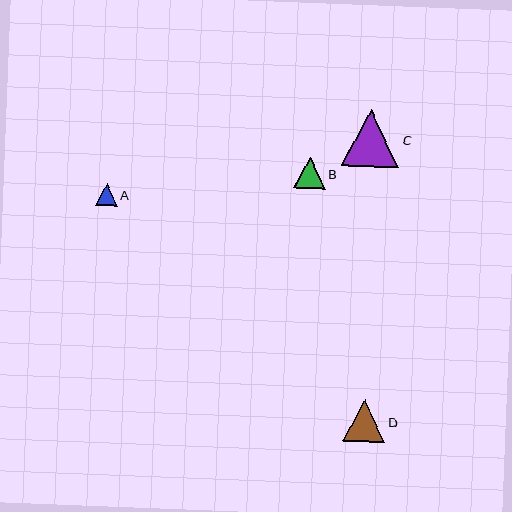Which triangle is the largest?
Triangle C is the largest with a size of approximately 57 pixels.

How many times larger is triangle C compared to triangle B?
Triangle C is approximately 1.8 times the size of triangle B.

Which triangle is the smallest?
Triangle A is the smallest with a size of approximately 21 pixels.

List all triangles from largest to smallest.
From largest to smallest: C, D, B, A.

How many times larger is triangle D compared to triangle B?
Triangle D is approximately 1.3 times the size of triangle B.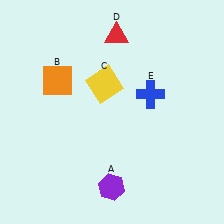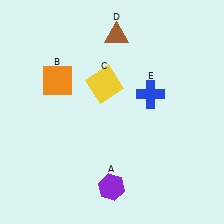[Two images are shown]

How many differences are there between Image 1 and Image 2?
There is 1 difference between the two images.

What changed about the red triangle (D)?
In Image 1, D is red. In Image 2, it changed to brown.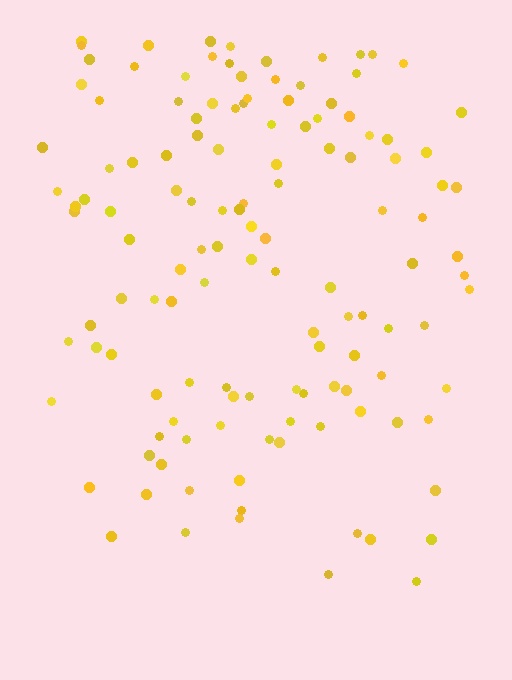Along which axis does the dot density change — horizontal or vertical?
Vertical.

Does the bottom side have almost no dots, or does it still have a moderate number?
Still a moderate number, just noticeably fewer than the top.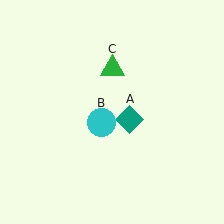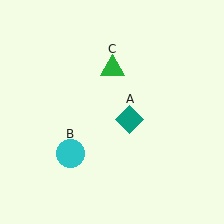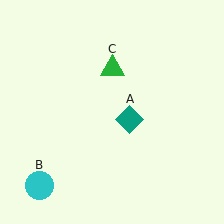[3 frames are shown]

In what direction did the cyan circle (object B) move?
The cyan circle (object B) moved down and to the left.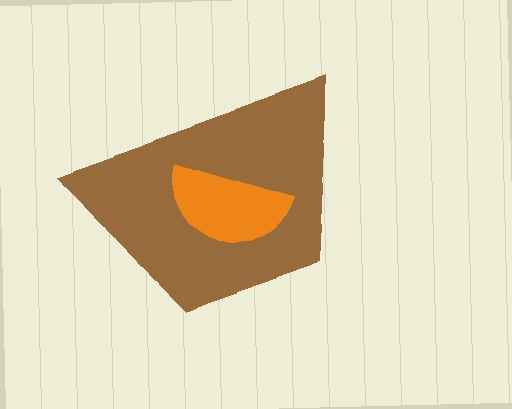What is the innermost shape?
The orange semicircle.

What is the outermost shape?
The brown trapezoid.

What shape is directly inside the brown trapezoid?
The orange semicircle.